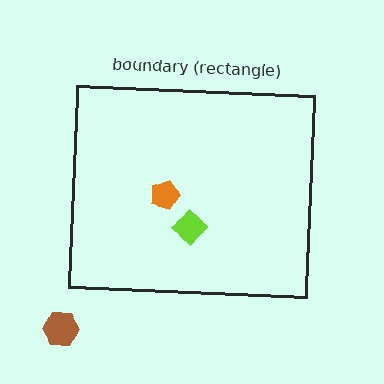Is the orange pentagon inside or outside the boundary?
Inside.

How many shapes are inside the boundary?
2 inside, 1 outside.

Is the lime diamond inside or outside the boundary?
Inside.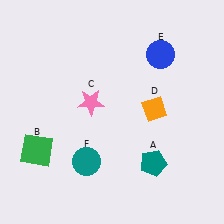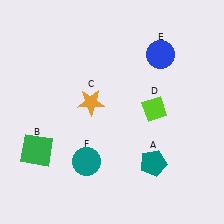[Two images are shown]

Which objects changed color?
C changed from pink to orange. D changed from orange to lime.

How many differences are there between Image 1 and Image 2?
There are 2 differences between the two images.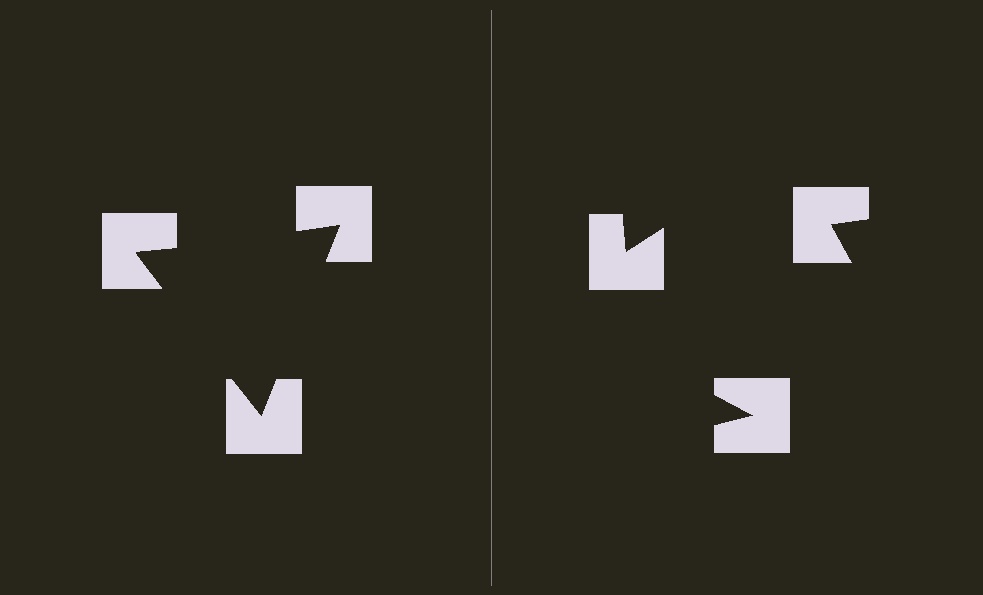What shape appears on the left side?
An illusory triangle.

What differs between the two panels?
The notched squares are positioned identically on both sides; only the wedge orientations differ. On the left they align to a triangle; on the right they are misaligned.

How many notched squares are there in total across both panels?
6 — 3 on each side.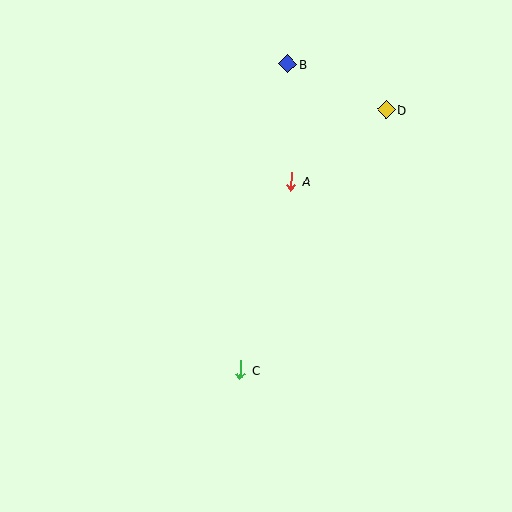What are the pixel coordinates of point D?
Point D is at (386, 110).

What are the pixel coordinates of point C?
Point C is at (240, 370).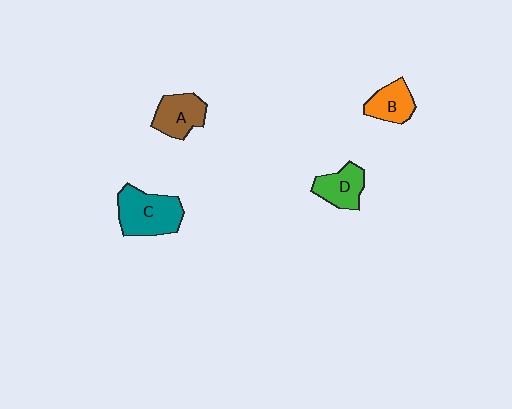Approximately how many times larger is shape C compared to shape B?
Approximately 1.7 times.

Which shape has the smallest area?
Shape B (orange).